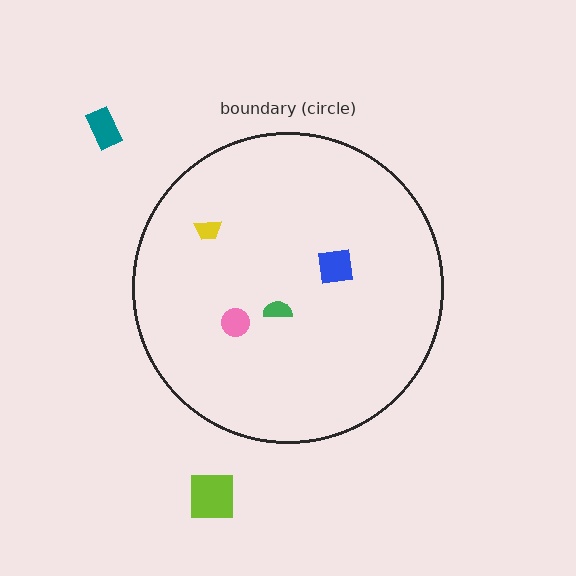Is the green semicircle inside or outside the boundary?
Inside.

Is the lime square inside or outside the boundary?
Outside.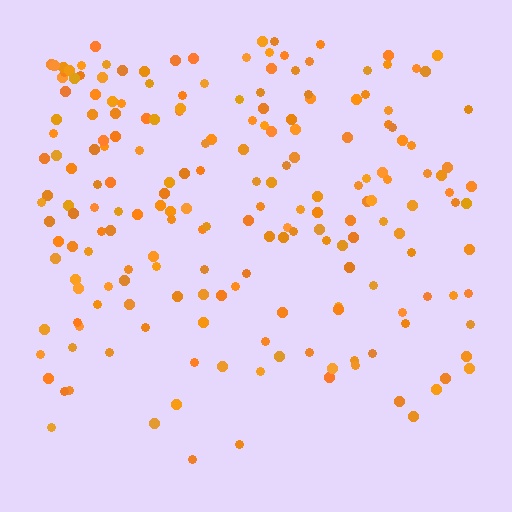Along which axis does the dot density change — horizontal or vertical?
Vertical.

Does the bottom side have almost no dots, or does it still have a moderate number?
Still a moderate number, just noticeably fewer than the top.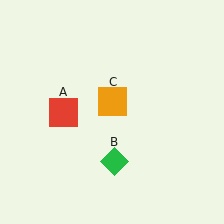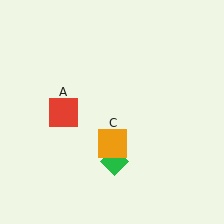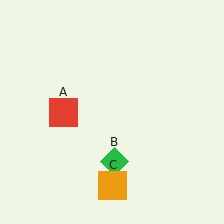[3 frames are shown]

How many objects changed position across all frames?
1 object changed position: orange square (object C).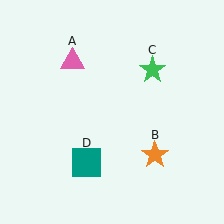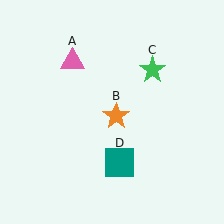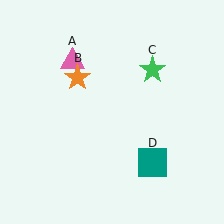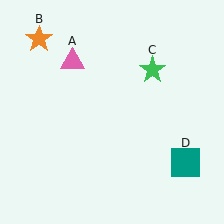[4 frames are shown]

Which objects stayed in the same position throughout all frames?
Pink triangle (object A) and green star (object C) remained stationary.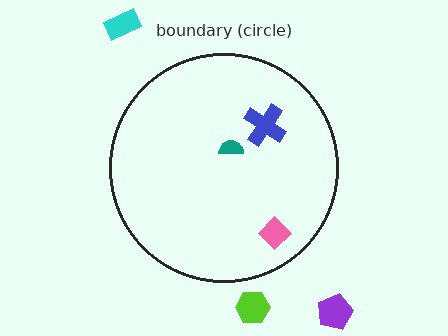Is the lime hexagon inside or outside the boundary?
Outside.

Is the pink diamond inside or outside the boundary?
Inside.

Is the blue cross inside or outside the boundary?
Inside.